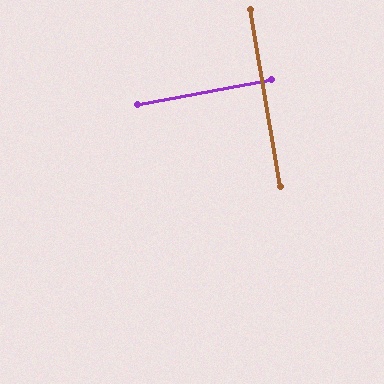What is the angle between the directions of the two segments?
Approximately 89 degrees.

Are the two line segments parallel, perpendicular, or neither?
Perpendicular — they meet at approximately 89°.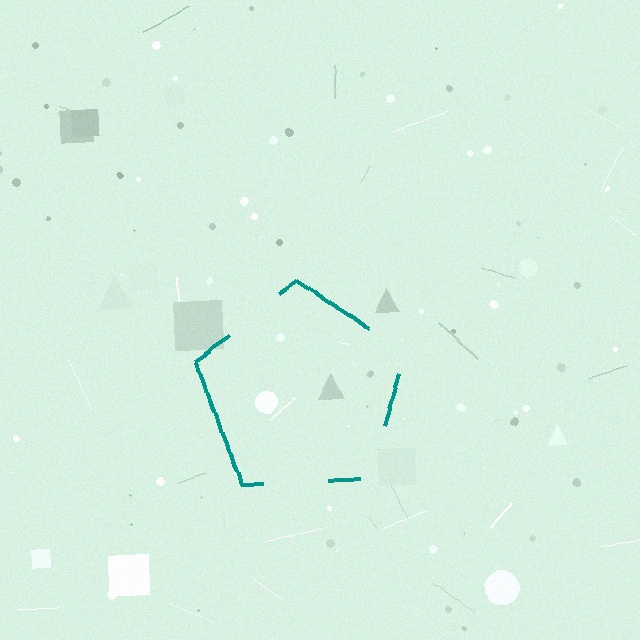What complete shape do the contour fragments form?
The contour fragments form a pentagon.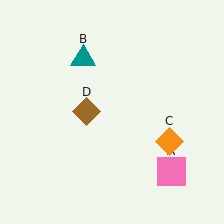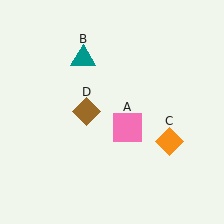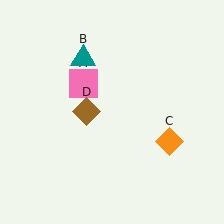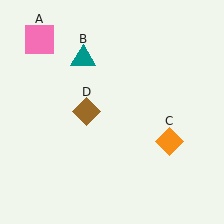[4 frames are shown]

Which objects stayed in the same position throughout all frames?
Teal triangle (object B) and orange diamond (object C) and brown diamond (object D) remained stationary.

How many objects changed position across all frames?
1 object changed position: pink square (object A).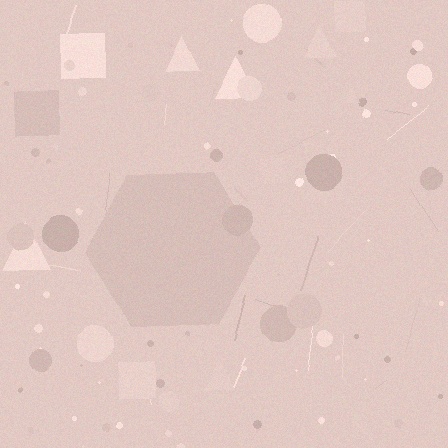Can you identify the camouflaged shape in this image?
The camouflaged shape is a hexagon.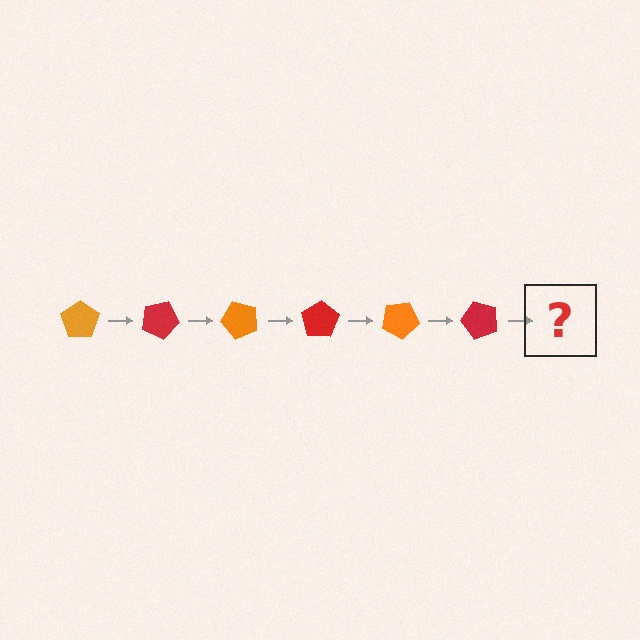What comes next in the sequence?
The next element should be an orange pentagon, rotated 150 degrees from the start.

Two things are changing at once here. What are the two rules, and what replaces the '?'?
The two rules are that it rotates 25 degrees each step and the color cycles through orange and red. The '?' should be an orange pentagon, rotated 150 degrees from the start.